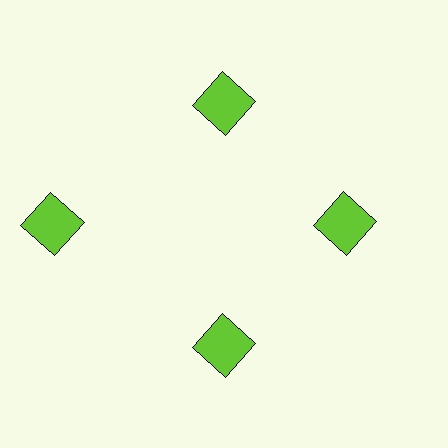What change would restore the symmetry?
The symmetry would be restored by moving it inward, back onto the ring so that all 4 squares sit at equal angles and equal distance from the center.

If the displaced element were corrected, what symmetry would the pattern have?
It would have 4-fold rotational symmetry — the pattern would map onto itself every 90 degrees.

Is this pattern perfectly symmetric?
No. The 4 lime squares are arranged in a ring, but one element near the 9 o'clock position is pushed outward from the center, breaking the 4-fold rotational symmetry.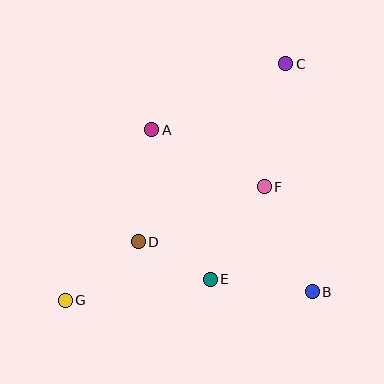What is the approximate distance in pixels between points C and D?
The distance between C and D is approximately 232 pixels.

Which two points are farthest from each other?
Points C and G are farthest from each other.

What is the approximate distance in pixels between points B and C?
The distance between B and C is approximately 229 pixels.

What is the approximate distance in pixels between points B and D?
The distance between B and D is approximately 181 pixels.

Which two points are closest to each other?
Points D and E are closest to each other.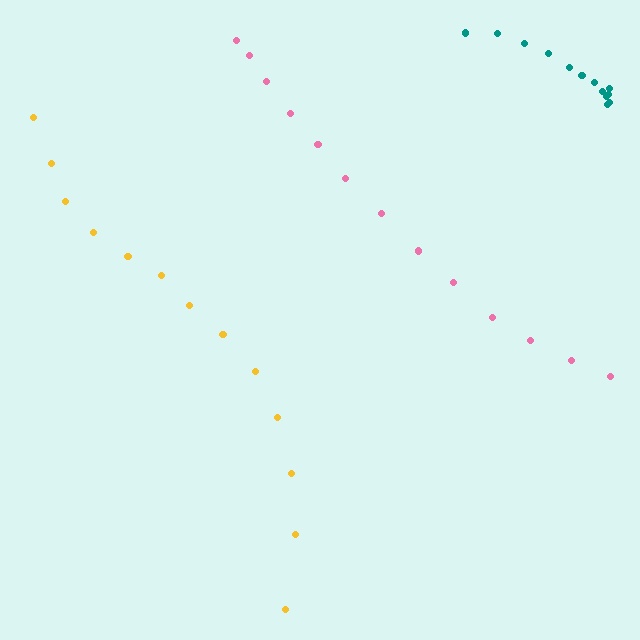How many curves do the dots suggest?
There are 3 distinct paths.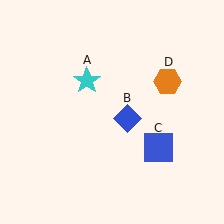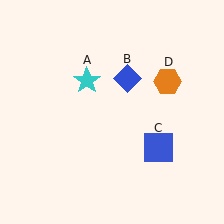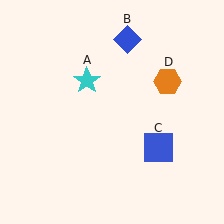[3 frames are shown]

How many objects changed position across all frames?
1 object changed position: blue diamond (object B).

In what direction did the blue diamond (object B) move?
The blue diamond (object B) moved up.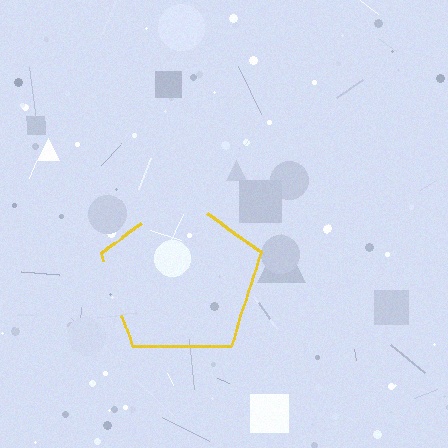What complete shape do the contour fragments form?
The contour fragments form a pentagon.